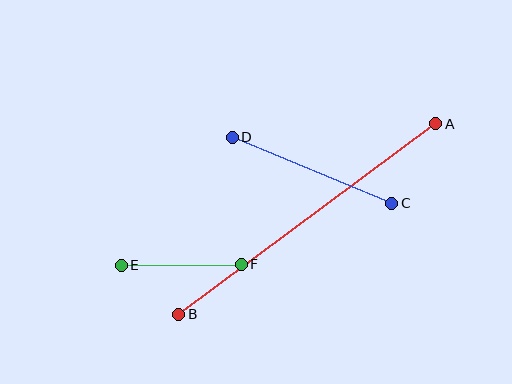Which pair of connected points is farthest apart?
Points A and B are farthest apart.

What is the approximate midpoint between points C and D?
The midpoint is at approximately (312, 170) pixels.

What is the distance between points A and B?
The distance is approximately 320 pixels.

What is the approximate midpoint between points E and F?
The midpoint is at approximately (181, 265) pixels.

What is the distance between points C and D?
The distance is approximately 173 pixels.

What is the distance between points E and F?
The distance is approximately 120 pixels.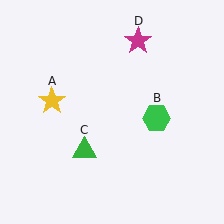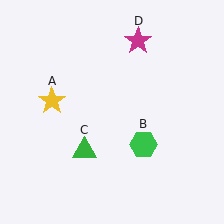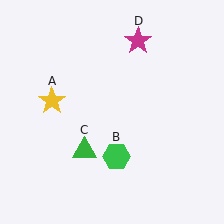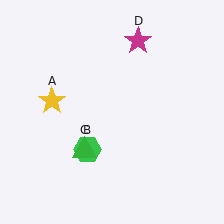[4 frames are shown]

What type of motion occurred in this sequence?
The green hexagon (object B) rotated clockwise around the center of the scene.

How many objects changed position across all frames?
1 object changed position: green hexagon (object B).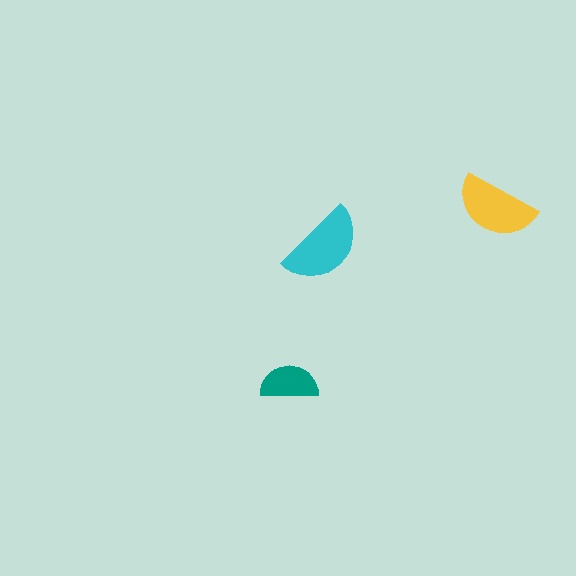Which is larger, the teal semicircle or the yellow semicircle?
The yellow one.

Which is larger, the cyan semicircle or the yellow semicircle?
The cyan one.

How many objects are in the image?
There are 3 objects in the image.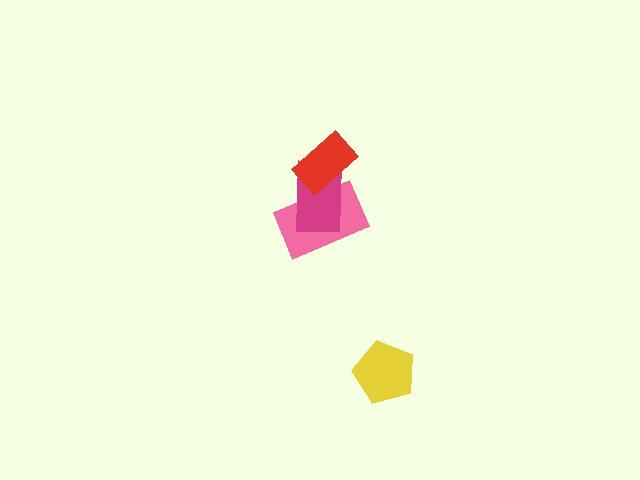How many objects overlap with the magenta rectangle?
2 objects overlap with the magenta rectangle.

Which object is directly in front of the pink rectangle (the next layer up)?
The magenta rectangle is directly in front of the pink rectangle.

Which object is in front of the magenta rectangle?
The red rectangle is in front of the magenta rectangle.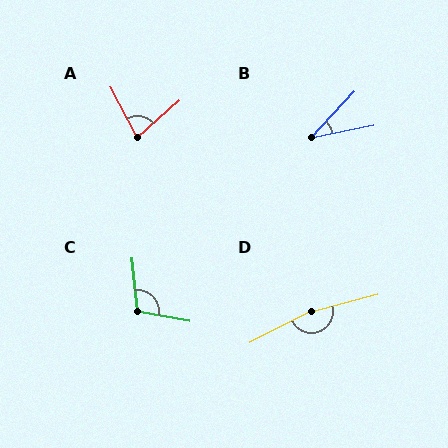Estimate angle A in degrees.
Approximately 77 degrees.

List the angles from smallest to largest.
B (36°), A (77°), C (106°), D (168°).